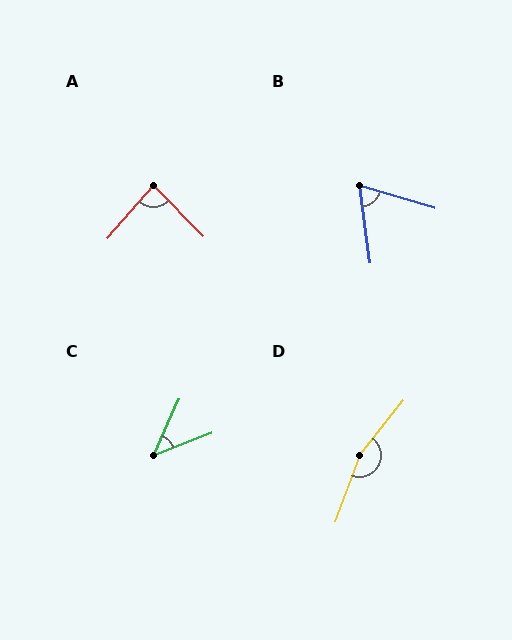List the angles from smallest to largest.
C (45°), B (66°), A (86°), D (162°).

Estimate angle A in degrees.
Approximately 86 degrees.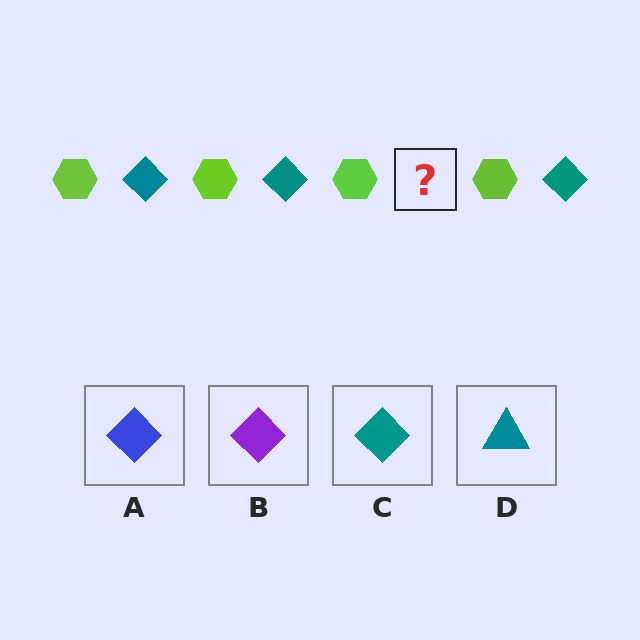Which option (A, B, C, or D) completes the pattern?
C.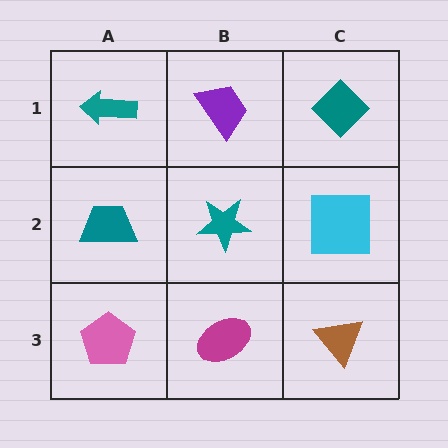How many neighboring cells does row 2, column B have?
4.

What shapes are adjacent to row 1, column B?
A teal star (row 2, column B), a teal arrow (row 1, column A), a teal diamond (row 1, column C).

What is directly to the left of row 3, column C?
A magenta ellipse.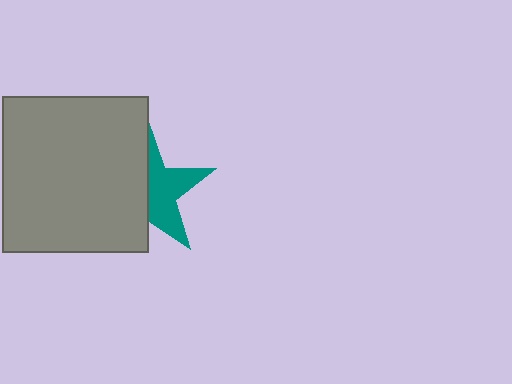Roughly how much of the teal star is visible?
About half of it is visible (roughly 47%).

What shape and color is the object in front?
The object in front is a gray rectangle.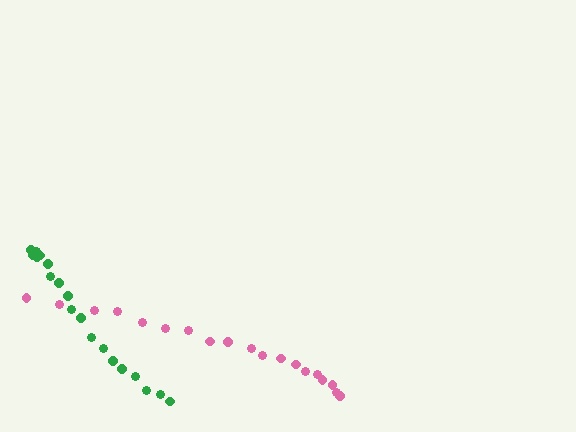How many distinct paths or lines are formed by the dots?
There are 2 distinct paths.